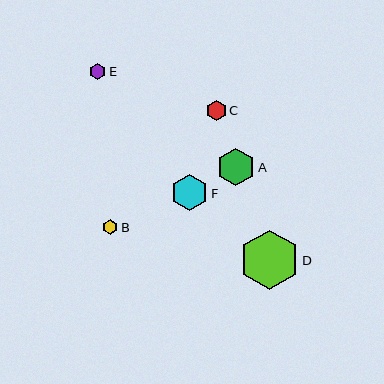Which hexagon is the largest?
Hexagon D is the largest with a size of approximately 59 pixels.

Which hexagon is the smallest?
Hexagon B is the smallest with a size of approximately 16 pixels.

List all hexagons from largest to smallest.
From largest to smallest: D, A, F, C, E, B.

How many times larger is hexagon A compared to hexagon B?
Hexagon A is approximately 2.4 times the size of hexagon B.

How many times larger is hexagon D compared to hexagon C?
Hexagon D is approximately 3.0 times the size of hexagon C.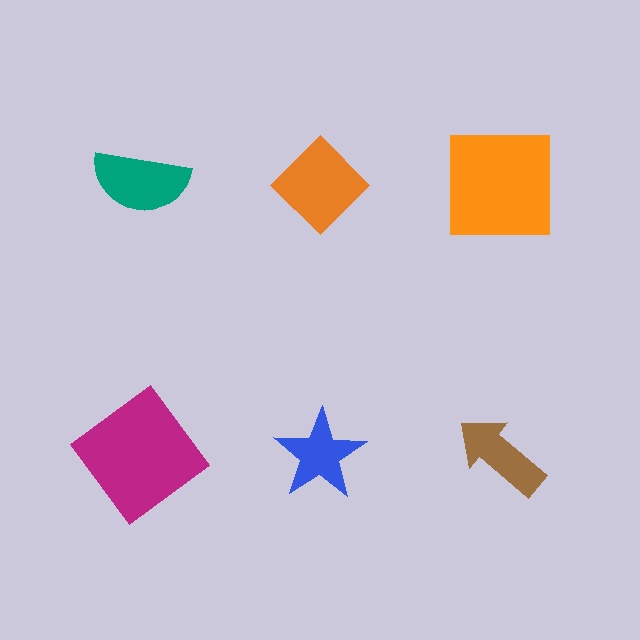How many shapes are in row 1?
3 shapes.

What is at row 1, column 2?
An orange diamond.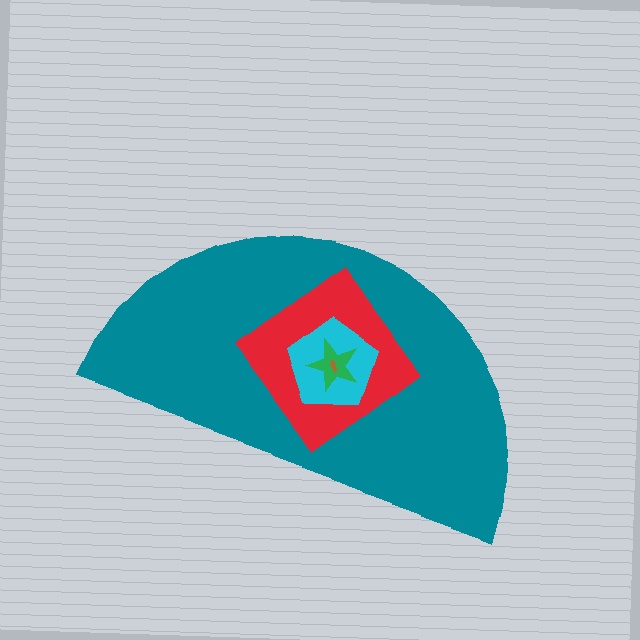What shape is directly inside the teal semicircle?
The red diamond.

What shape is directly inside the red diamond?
The cyan pentagon.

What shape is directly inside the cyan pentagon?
The green star.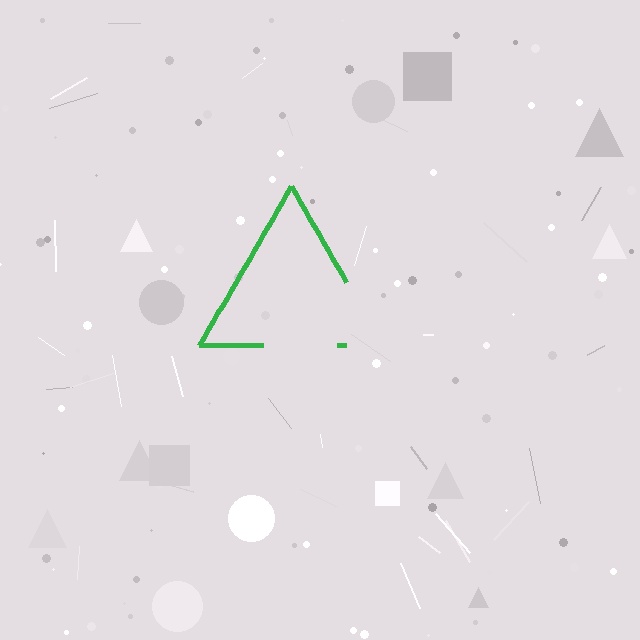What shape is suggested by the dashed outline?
The dashed outline suggests a triangle.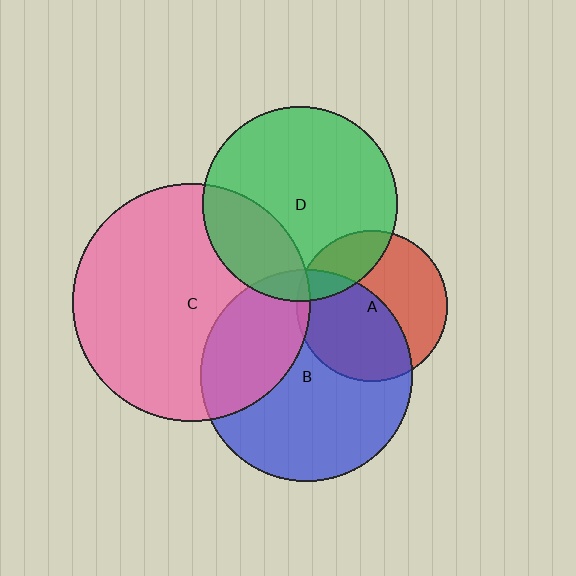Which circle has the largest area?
Circle C (pink).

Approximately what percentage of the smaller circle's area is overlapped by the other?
Approximately 25%.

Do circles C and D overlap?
Yes.